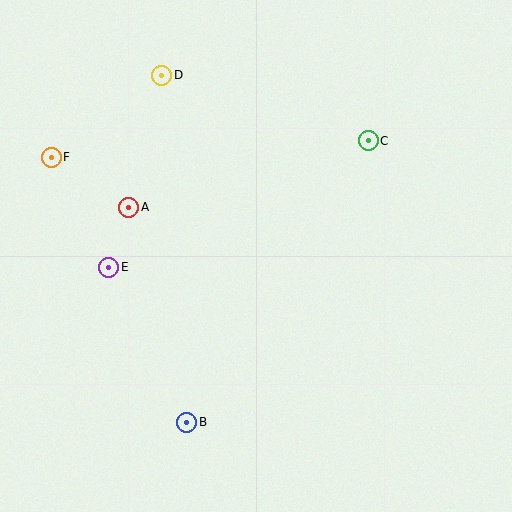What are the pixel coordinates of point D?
Point D is at (162, 75).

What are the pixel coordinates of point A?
Point A is at (129, 207).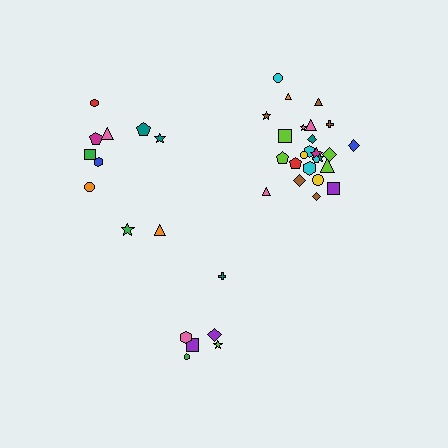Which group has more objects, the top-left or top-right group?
The top-right group.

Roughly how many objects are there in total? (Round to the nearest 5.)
Roughly 40 objects in total.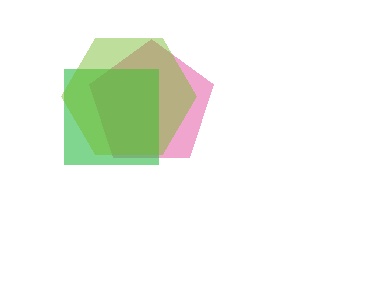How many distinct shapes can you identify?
There are 3 distinct shapes: a pink pentagon, a green square, a lime hexagon.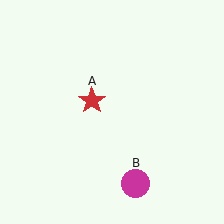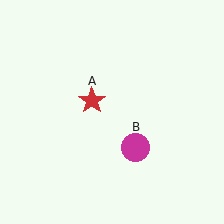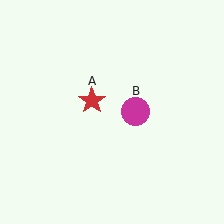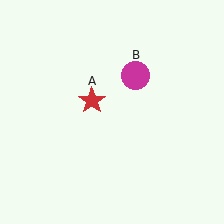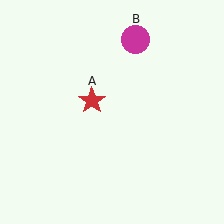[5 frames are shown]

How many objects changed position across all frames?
1 object changed position: magenta circle (object B).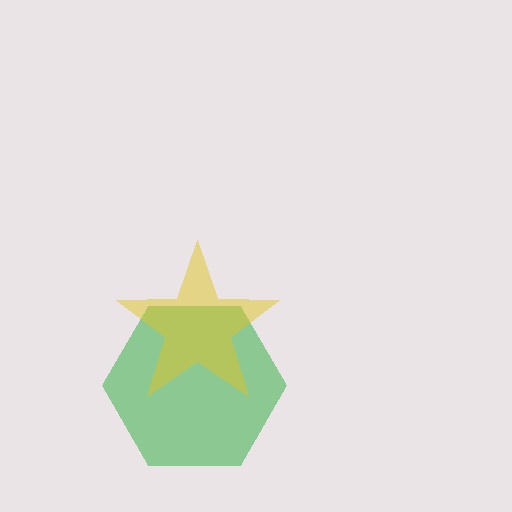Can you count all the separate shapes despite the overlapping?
Yes, there are 2 separate shapes.